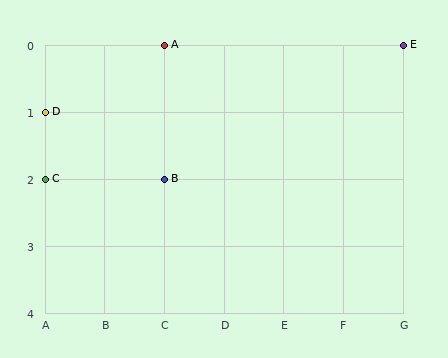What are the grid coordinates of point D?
Point D is at grid coordinates (A, 1).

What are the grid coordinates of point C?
Point C is at grid coordinates (A, 2).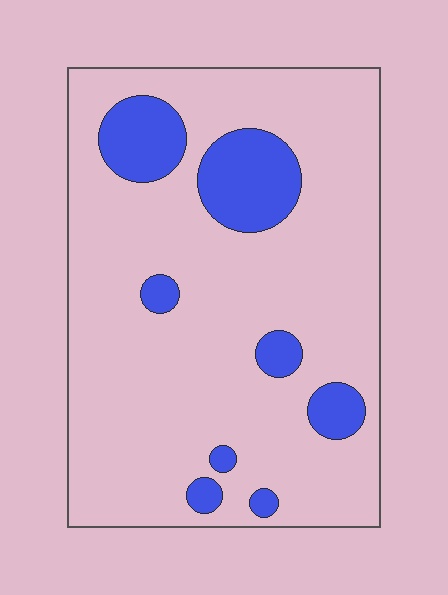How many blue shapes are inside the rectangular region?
8.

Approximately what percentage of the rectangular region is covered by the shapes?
Approximately 15%.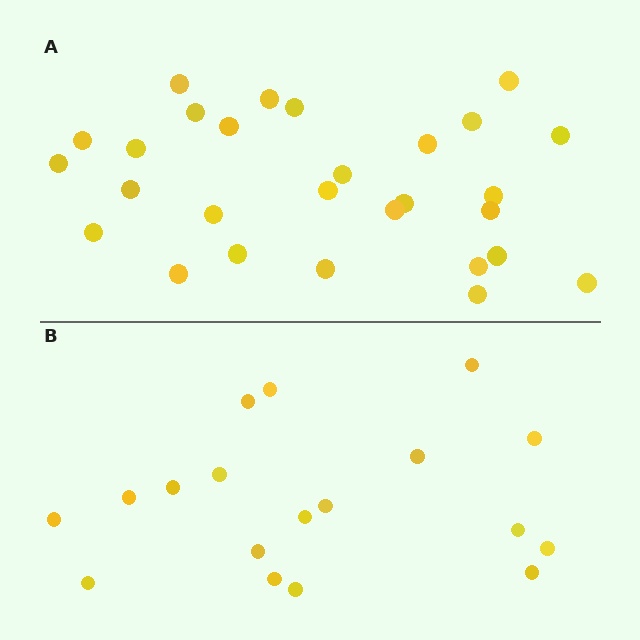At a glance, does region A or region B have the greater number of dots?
Region A (the top region) has more dots.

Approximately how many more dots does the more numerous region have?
Region A has roughly 10 or so more dots than region B.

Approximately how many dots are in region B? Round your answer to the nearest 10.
About 20 dots. (The exact count is 18, which rounds to 20.)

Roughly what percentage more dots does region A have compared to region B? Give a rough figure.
About 55% more.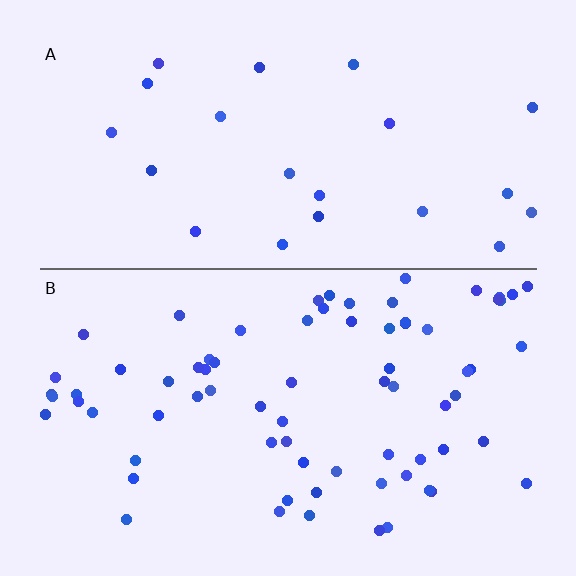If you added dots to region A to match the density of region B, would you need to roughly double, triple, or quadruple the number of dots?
Approximately triple.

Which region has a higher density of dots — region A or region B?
B (the bottom).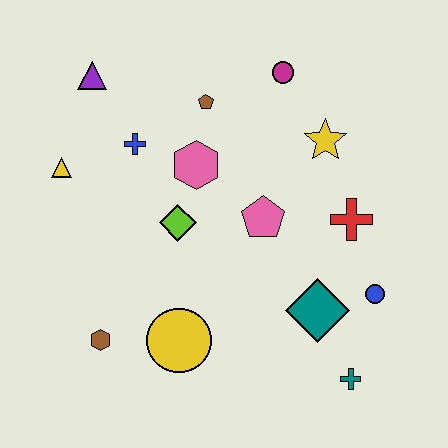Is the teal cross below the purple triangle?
Yes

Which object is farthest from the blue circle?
The purple triangle is farthest from the blue circle.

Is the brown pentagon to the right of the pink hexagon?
Yes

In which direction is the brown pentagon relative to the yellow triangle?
The brown pentagon is to the right of the yellow triangle.